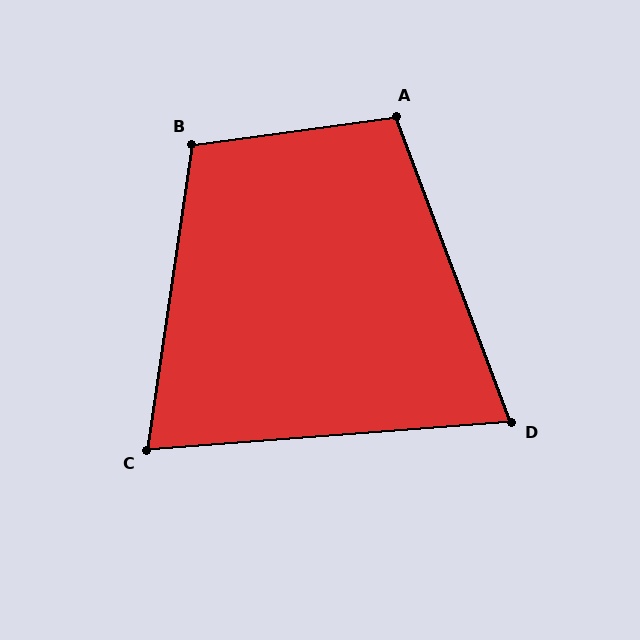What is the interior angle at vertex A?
Approximately 103 degrees (obtuse).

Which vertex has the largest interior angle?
B, at approximately 106 degrees.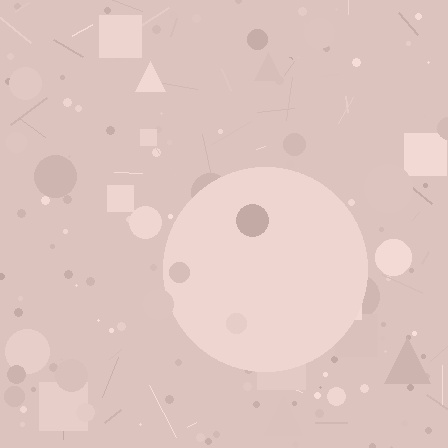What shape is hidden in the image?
A circle is hidden in the image.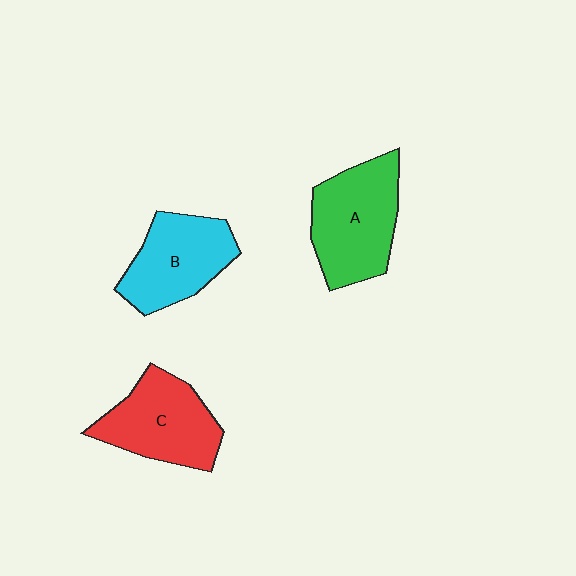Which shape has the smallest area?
Shape B (cyan).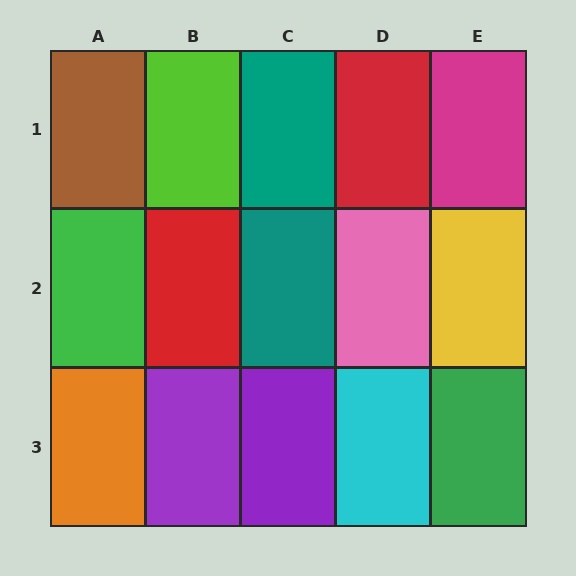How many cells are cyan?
1 cell is cyan.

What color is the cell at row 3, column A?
Orange.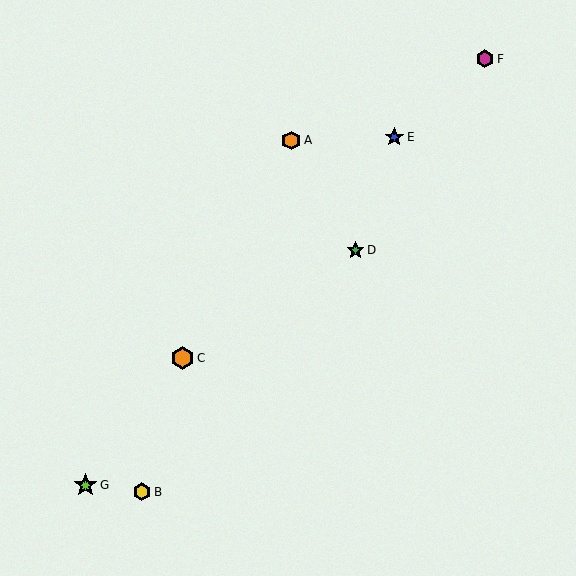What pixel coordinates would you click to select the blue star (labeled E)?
Click at (394, 137) to select the blue star E.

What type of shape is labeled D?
Shape D is a green star.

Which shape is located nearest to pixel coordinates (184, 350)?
The orange hexagon (labeled C) at (182, 358) is nearest to that location.